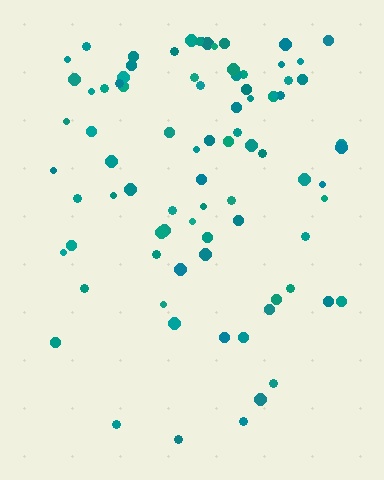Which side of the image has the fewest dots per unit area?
The bottom.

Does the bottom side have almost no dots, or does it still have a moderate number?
Still a moderate number, just noticeably fewer than the top.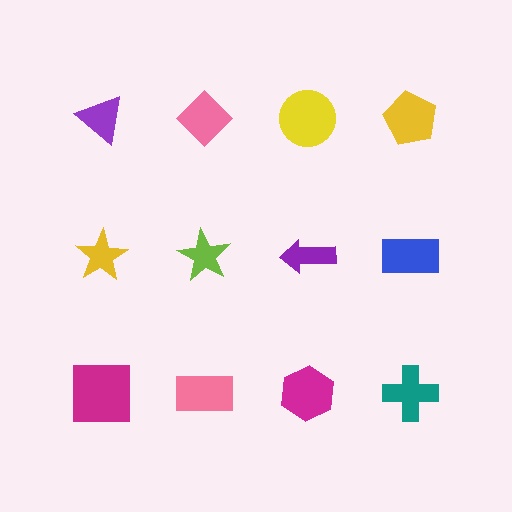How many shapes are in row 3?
4 shapes.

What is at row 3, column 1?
A magenta square.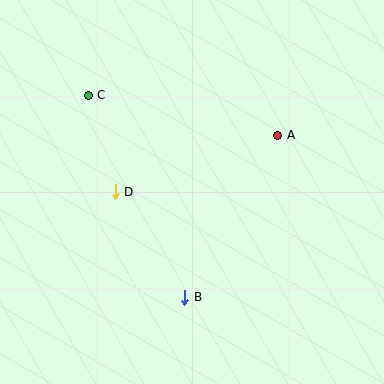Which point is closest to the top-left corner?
Point C is closest to the top-left corner.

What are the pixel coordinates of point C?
Point C is at (88, 95).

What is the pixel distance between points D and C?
The distance between D and C is 100 pixels.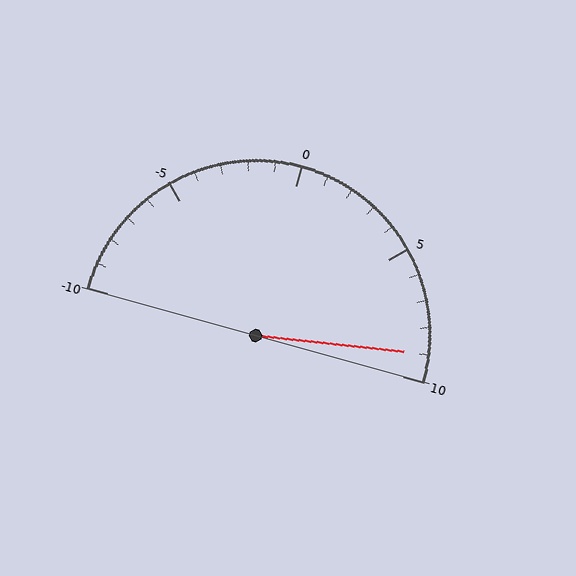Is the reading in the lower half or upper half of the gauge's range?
The reading is in the upper half of the range (-10 to 10).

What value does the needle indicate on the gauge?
The needle indicates approximately 9.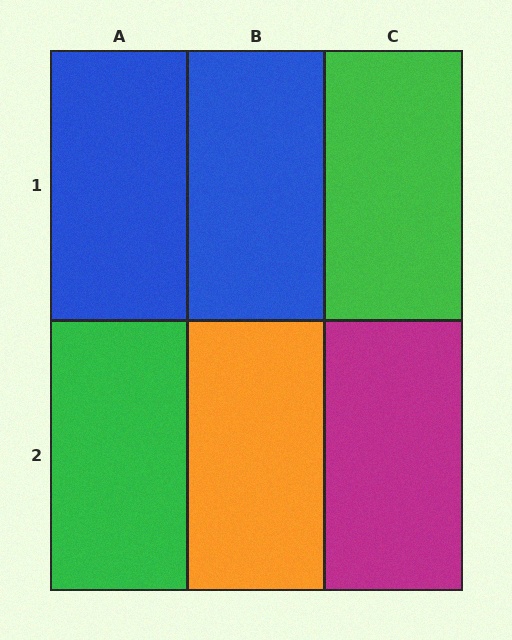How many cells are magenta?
1 cell is magenta.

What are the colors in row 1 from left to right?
Blue, blue, green.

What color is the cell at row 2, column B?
Orange.